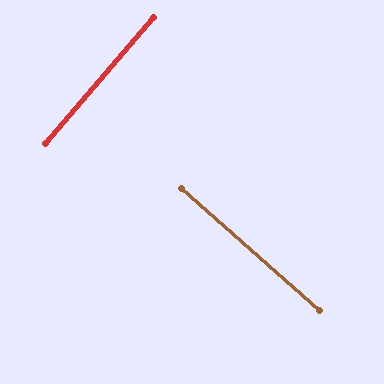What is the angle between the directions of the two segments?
Approximately 89 degrees.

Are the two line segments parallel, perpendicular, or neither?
Perpendicular — they meet at approximately 89°.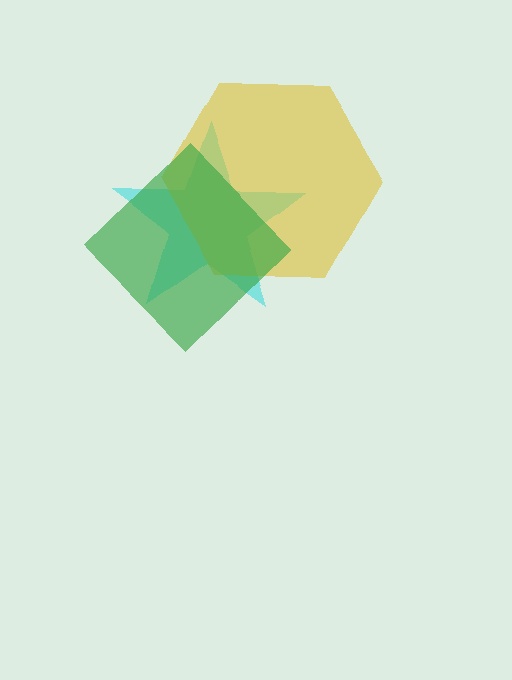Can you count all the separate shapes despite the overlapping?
Yes, there are 3 separate shapes.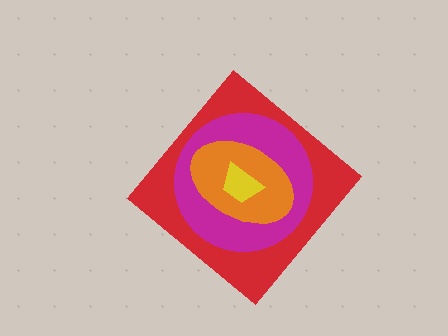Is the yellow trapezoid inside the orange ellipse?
Yes.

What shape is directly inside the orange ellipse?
The yellow trapezoid.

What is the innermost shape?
The yellow trapezoid.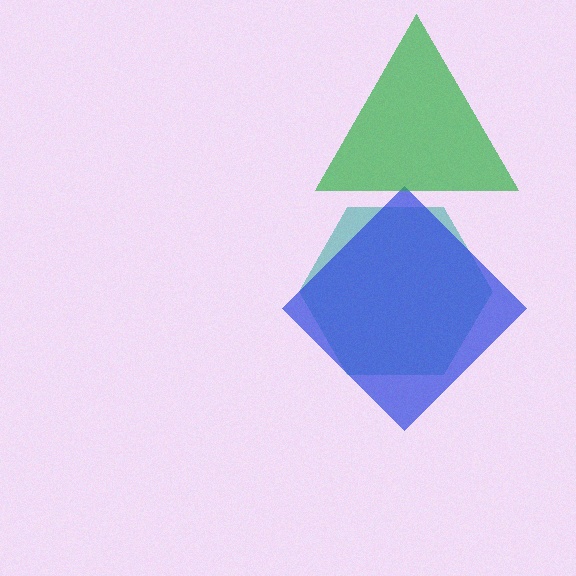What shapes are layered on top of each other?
The layered shapes are: a teal hexagon, a blue diamond, a green triangle.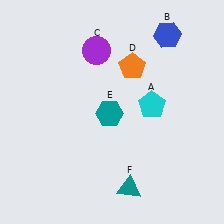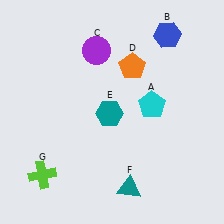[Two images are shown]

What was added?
A lime cross (G) was added in Image 2.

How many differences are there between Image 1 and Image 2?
There is 1 difference between the two images.